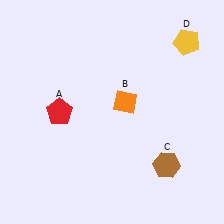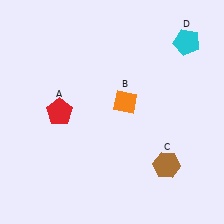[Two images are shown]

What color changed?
The pentagon (D) changed from yellow in Image 1 to cyan in Image 2.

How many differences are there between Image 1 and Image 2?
There is 1 difference between the two images.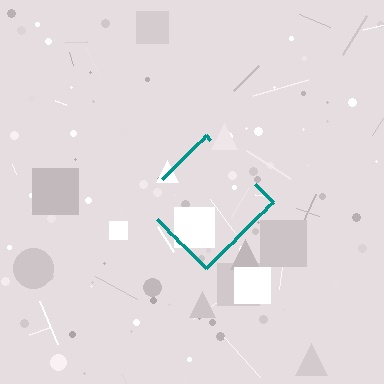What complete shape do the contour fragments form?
The contour fragments form a diamond.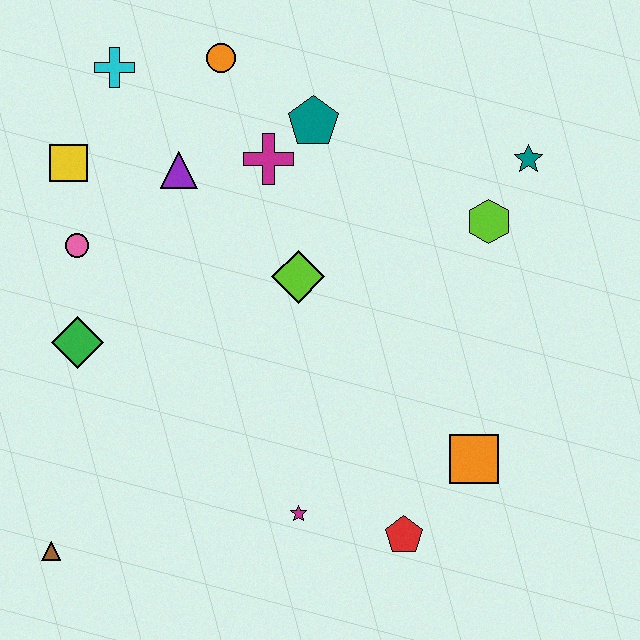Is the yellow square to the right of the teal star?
No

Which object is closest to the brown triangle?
The green diamond is closest to the brown triangle.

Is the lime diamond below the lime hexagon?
Yes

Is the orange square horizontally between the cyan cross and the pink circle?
No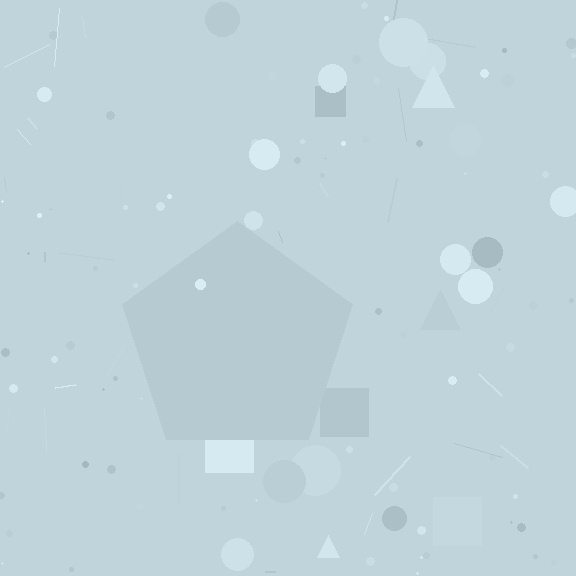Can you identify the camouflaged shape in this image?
The camouflaged shape is a pentagon.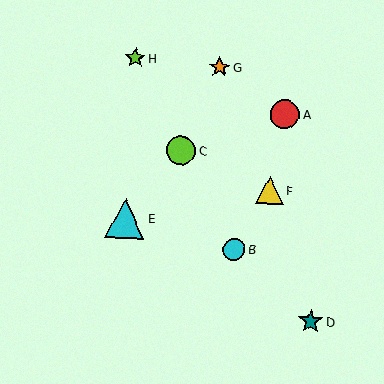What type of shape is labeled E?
Shape E is a cyan triangle.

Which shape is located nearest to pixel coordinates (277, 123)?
The red circle (labeled A) at (285, 114) is nearest to that location.